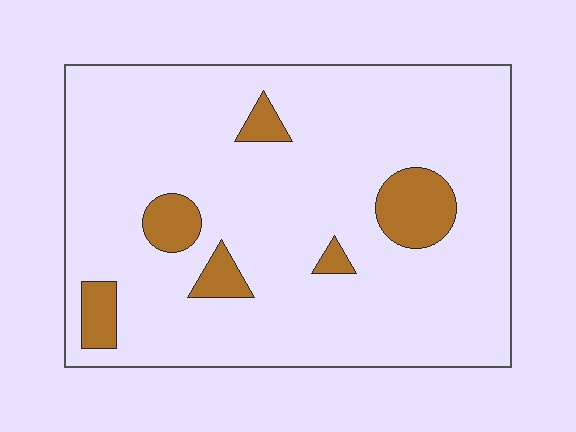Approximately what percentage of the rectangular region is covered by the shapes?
Approximately 10%.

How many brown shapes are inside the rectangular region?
6.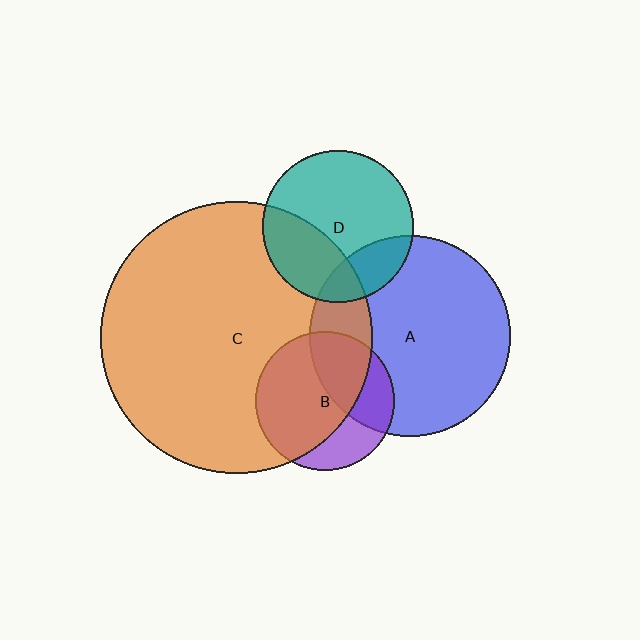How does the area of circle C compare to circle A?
Approximately 1.8 times.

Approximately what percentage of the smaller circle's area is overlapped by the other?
Approximately 70%.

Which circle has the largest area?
Circle C (orange).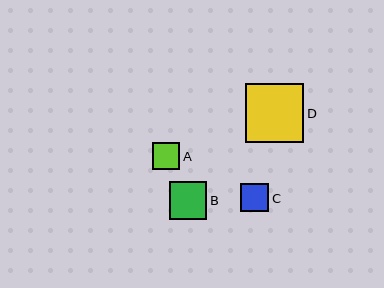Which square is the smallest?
Square A is the smallest with a size of approximately 27 pixels.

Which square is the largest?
Square D is the largest with a size of approximately 59 pixels.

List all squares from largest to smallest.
From largest to smallest: D, B, C, A.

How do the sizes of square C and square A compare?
Square C and square A are approximately the same size.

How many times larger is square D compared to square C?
Square D is approximately 2.1 times the size of square C.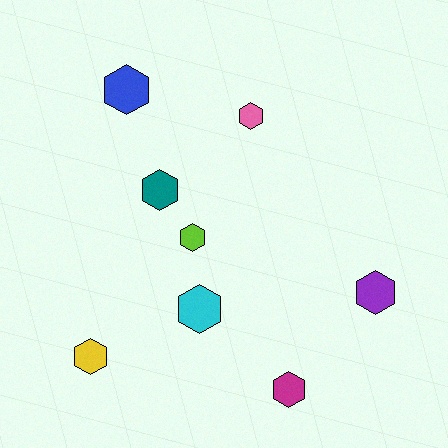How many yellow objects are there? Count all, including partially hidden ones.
There is 1 yellow object.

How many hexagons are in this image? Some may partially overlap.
There are 8 hexagons.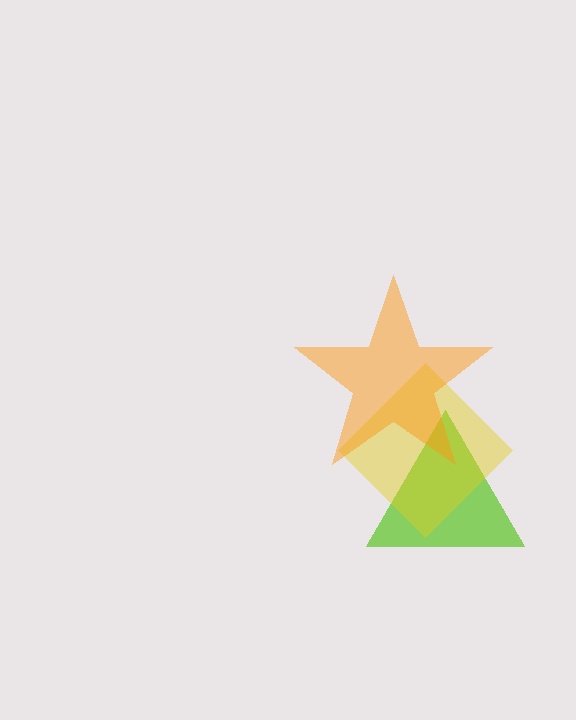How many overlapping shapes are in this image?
There are 3 overlapping shapes in the image.